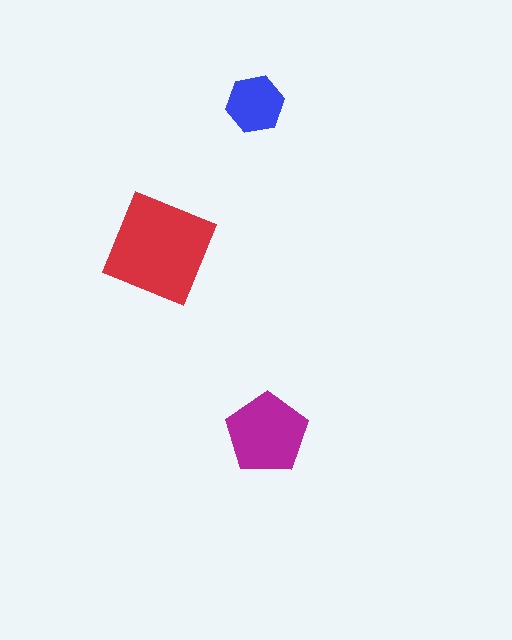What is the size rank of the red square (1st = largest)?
1st.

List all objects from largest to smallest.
The red square, the magenta pentagon, the blue hexagon.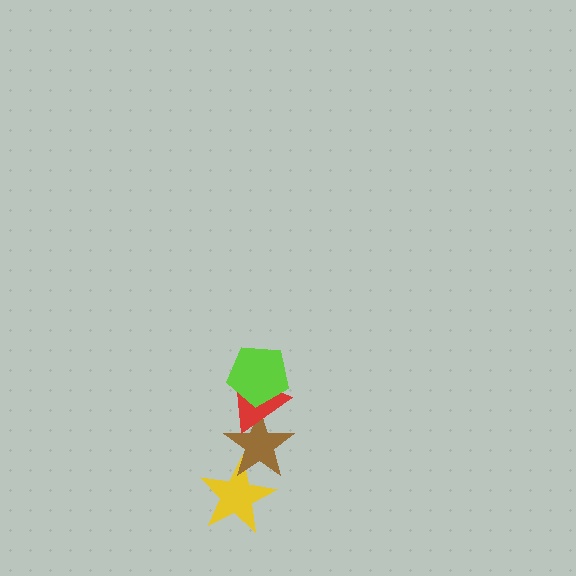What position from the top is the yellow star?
The yellow star is 4th from the top.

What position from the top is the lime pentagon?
The lime pentagon is 1st from the top.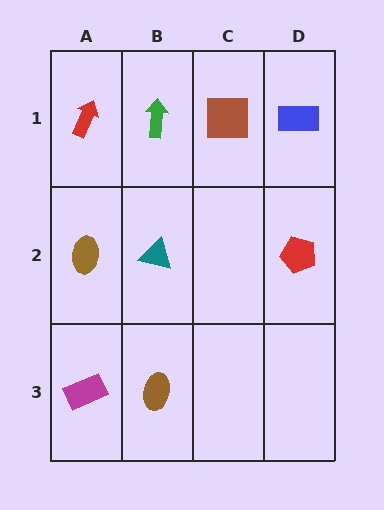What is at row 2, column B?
A teal triangle.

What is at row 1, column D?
A blue rectangle.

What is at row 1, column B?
A green arrow.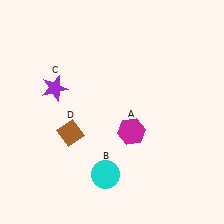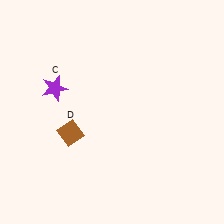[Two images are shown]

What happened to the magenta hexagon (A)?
The magenta hexagon (A) was removed in Image 2. It was in the bottom-right area of Image 1.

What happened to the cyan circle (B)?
The cyan circle (B) was removed in Image 2. It was in the bottom-left area of Image 1.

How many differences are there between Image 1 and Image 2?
There are 2 differences between the two images.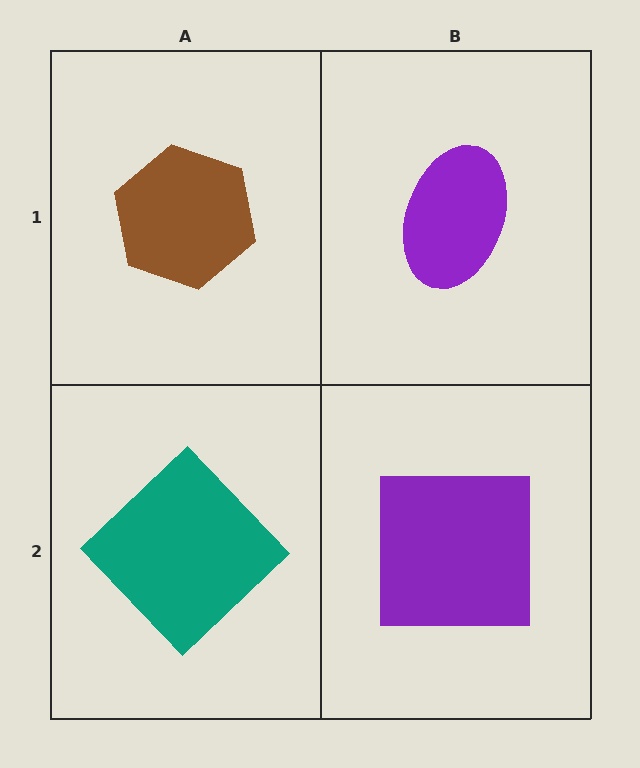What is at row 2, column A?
A teal diamond.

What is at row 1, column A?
A brown hexagon.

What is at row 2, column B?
A purple square.